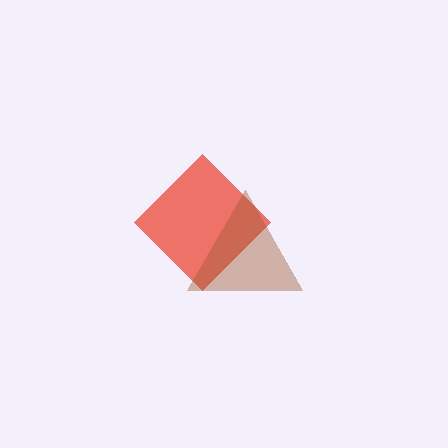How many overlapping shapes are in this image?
There are 2 overlapping shapes in the image.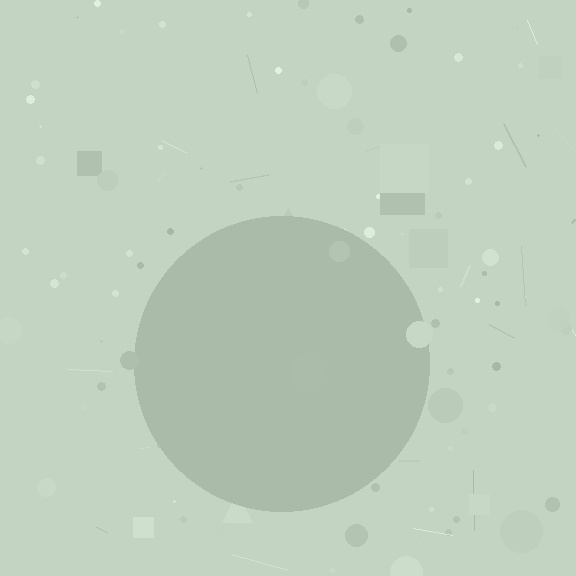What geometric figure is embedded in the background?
A circle is embedded in the background.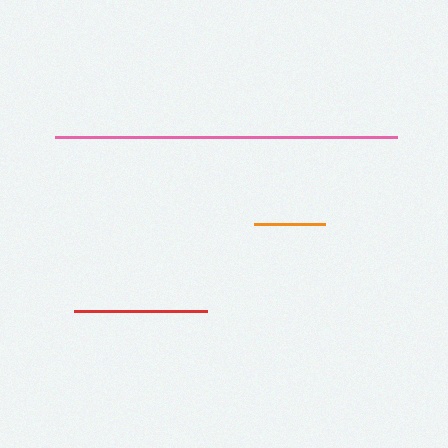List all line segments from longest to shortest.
From longest to shortest: pink, red, orange.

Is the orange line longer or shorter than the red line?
The red line is longer than the orange line.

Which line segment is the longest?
The pink line is the longest at approximately 342 pixels.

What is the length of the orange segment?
The orange segment is approximately 71 pixels long.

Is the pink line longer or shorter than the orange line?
The pink line is longer than the orange line.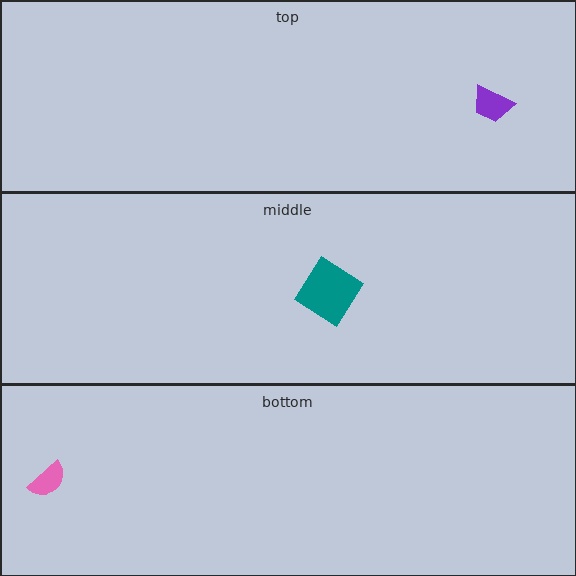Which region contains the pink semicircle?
The bottom region.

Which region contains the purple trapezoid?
The top region.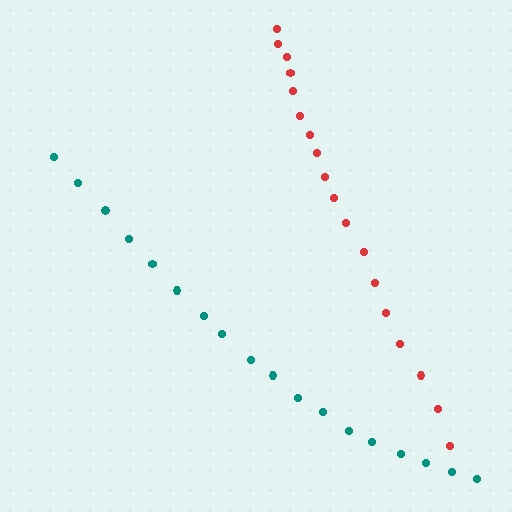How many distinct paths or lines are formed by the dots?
There are 2 distinct paths.